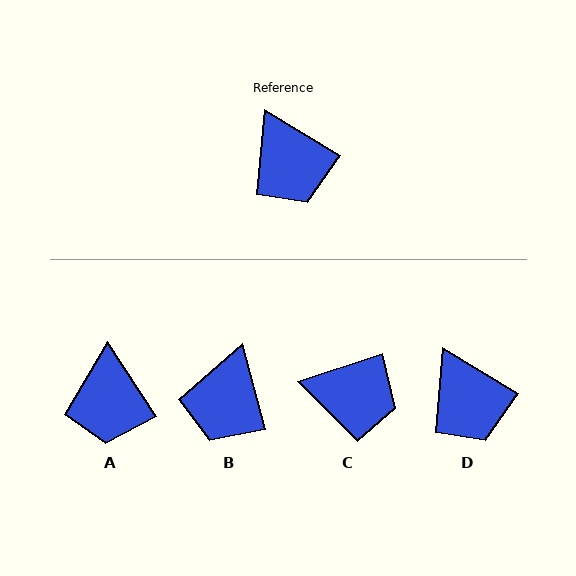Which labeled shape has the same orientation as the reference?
D.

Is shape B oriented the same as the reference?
No, it is off by about 44 degrees.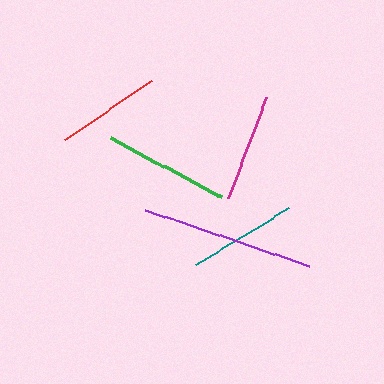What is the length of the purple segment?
The purple segment is approximately 173 pixels long.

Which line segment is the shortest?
The red line is the shortest at approximately 105 pixels.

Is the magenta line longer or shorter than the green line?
The green line is longer than the magenta line.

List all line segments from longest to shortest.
From longest to shortest: purple, green, teal, magenta, red.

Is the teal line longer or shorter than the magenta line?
The teal line is longer than the magenta line.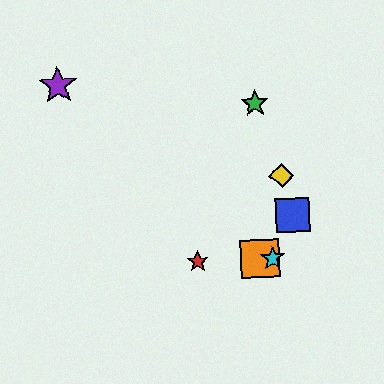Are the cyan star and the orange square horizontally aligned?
Yes, both are at y≈258.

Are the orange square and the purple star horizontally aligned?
No, the orange square is at y≈259 and the purple star is at y≈86.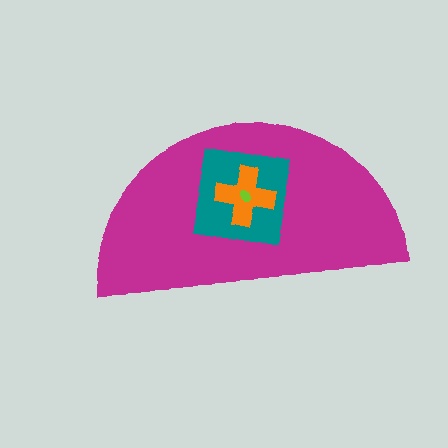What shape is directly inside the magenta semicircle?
The teal square.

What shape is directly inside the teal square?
The orange cross.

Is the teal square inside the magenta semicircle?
Yes.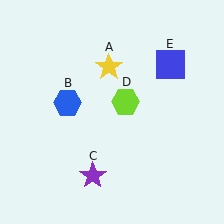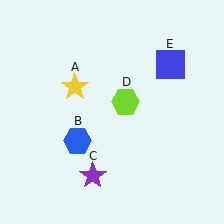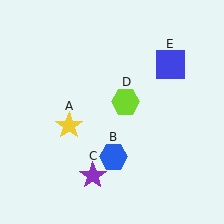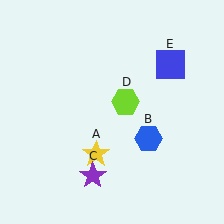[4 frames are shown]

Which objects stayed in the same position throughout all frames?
Purple star (object C) and lime hexagon (object D) and blue square (object E) remained stationary.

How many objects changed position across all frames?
2 objects changed position: yellow star (object A), blue hexagon (object B).